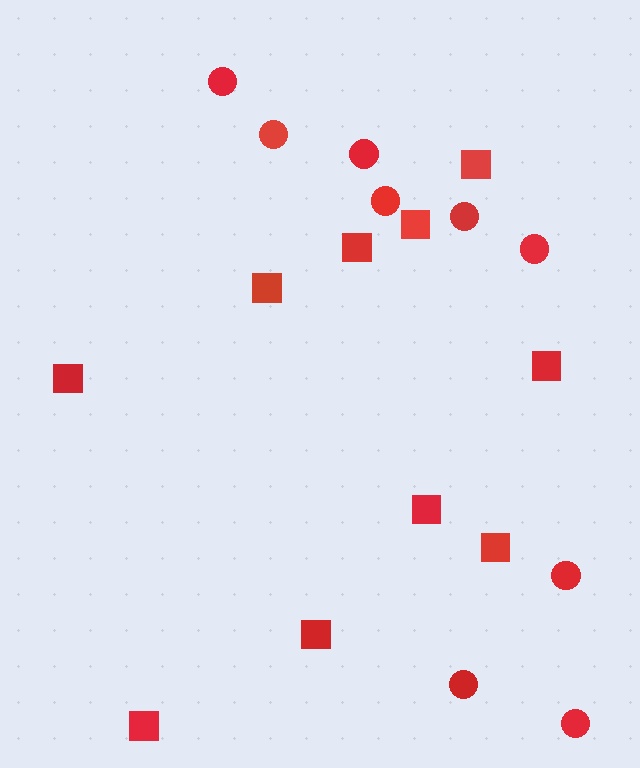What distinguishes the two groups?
There are 2 groups: one group of squares (10) and one group of circles (9).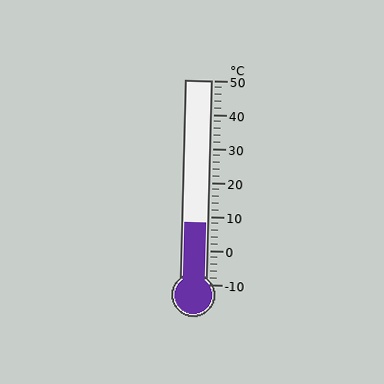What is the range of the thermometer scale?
The thermometer scale ranges from -10°C to 50°C.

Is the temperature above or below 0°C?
The temperature is above 0°C.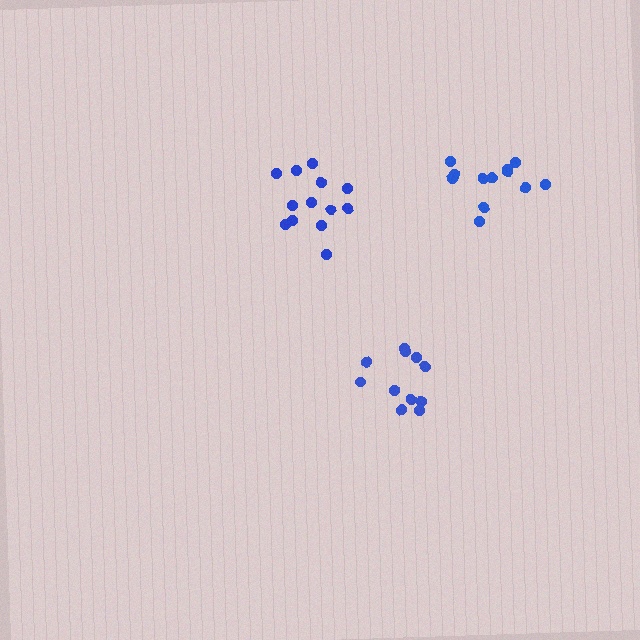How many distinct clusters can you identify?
There are 3 distinct clusters.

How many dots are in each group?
Group 1: 11 dots, Group 2: 13 dots, Group 3: 12 dots (36 total).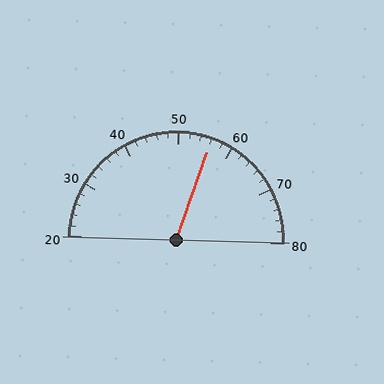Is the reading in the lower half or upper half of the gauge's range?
The reading is in the upper half of the range (20 to 80).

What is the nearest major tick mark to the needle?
The nearest major tick mark is 60.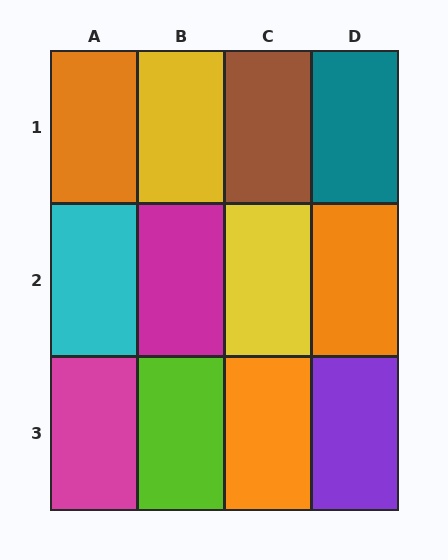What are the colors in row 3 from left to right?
Magenta, lime, orange, purple.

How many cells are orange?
3 cells are orange.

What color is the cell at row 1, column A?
Orange.